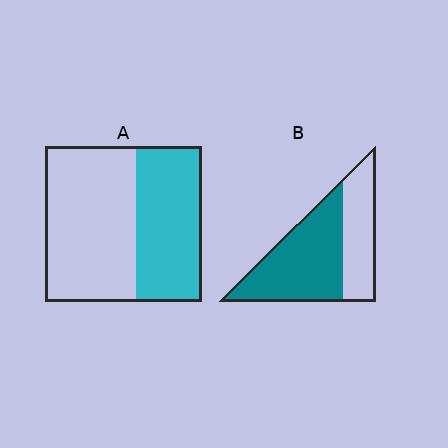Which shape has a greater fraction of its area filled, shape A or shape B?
Shape B.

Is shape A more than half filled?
No.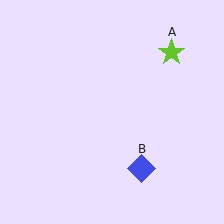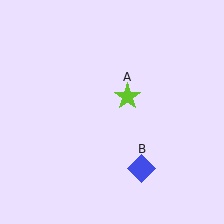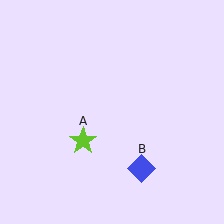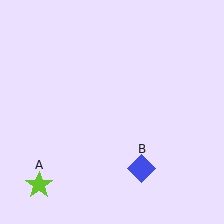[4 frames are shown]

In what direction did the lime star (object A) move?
The lime star (object A) moved down and to the left.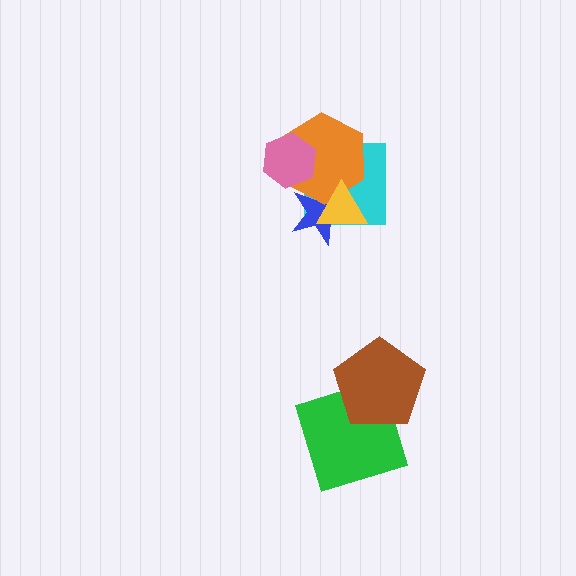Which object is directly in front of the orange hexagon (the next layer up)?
The yellow triangle is directly in front of the orange hexagon.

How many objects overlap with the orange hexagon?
4 objects overlap with the orange hexagon.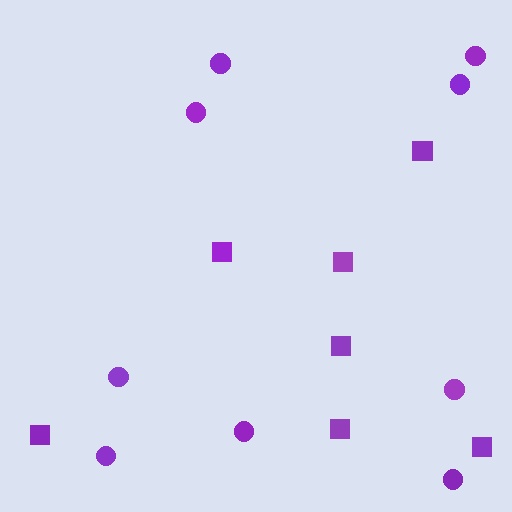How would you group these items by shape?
There are 2 groups: one group of circles (9) and one group of squares (7).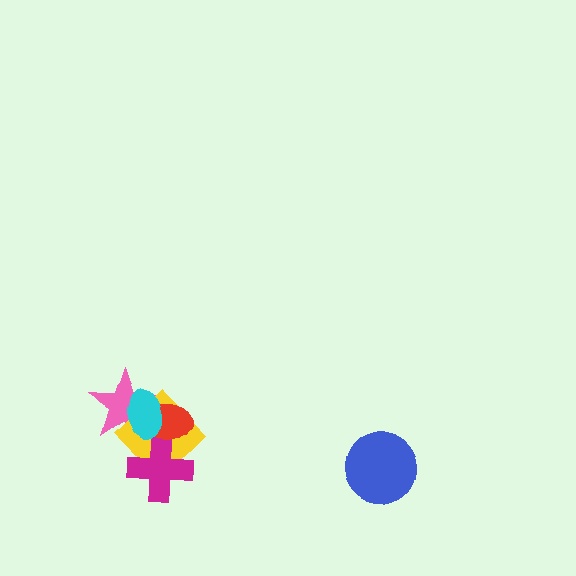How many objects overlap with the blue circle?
0 objects overlap with the blue circle.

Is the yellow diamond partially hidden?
Yes, it is partially covered by another shape.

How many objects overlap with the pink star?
3 objects overlap with the pink star.